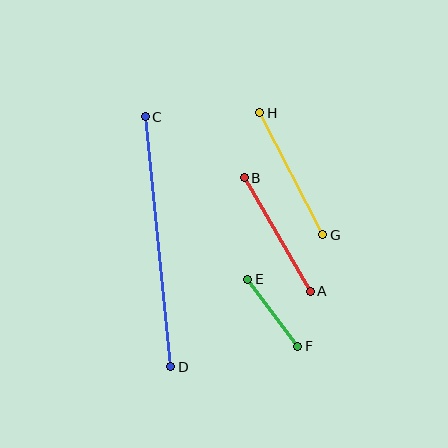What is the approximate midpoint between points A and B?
The midpoint is at approximately (277, 234) pixels.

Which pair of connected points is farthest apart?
Points C and D are farthest apart.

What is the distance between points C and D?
The distance is approximately 251 pixels.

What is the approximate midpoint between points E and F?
The midpoint is at approximately (273, 313) pixels.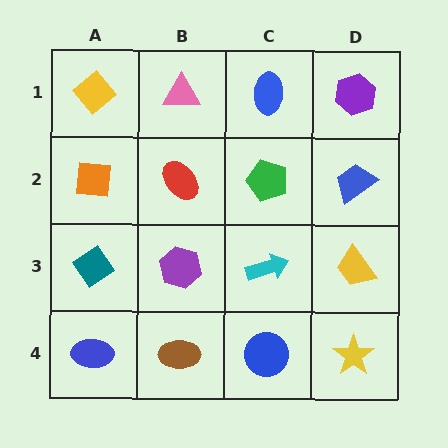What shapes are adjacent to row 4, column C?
A cyan arrow (row 3, column C), a brown ellipse (row 4, column B), a yellow star (row 4, column D).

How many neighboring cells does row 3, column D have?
3.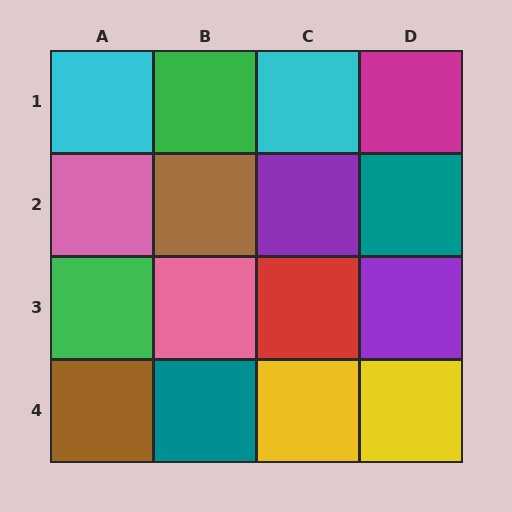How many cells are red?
1 cell is red.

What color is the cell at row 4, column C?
Yellow.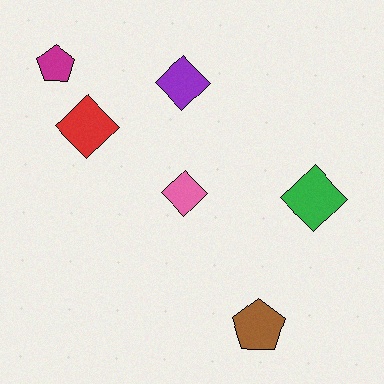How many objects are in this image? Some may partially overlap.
There are 6 objects.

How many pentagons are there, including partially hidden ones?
There are 2 pentagons.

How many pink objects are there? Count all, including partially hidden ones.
There is 1 pink object.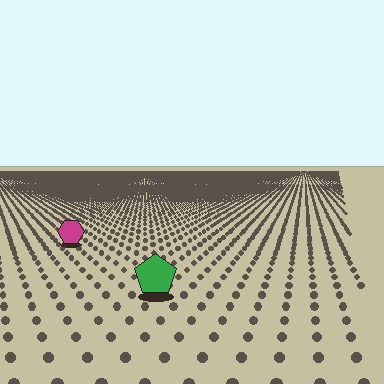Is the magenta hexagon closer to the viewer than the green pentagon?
No. The green pentagon is closer — you can tell from the texture gradient: the ground texture is coarser near it.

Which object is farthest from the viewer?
The magenta hexagon is farthest from the viewer. It appears smaller and the ground texture around it is denser.